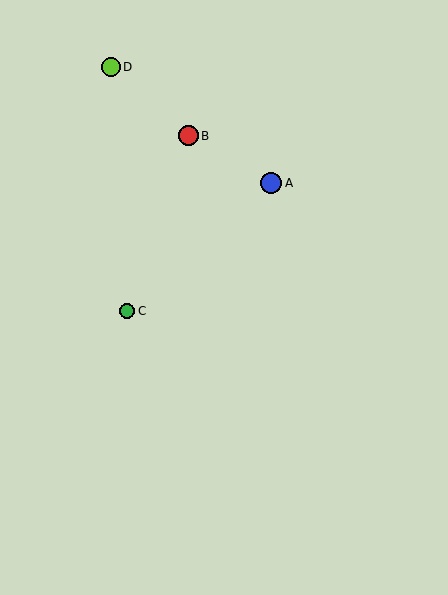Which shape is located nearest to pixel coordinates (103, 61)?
The lime circle (labeled D) at (111, 67) is nearest to that location.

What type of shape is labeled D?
Shape D is a lime circle.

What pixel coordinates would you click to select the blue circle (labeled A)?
Click at (271, 183) to select the blue circle A.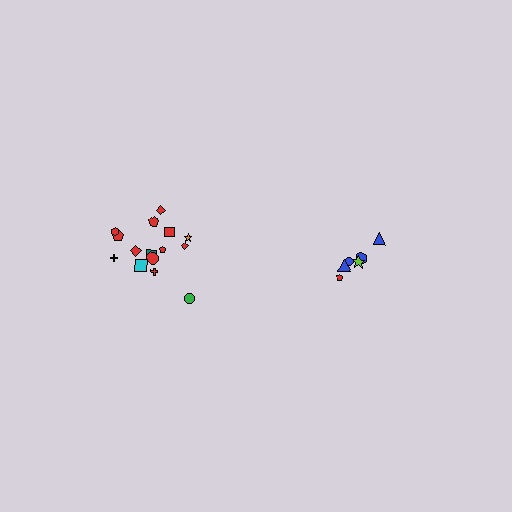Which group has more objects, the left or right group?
The left group.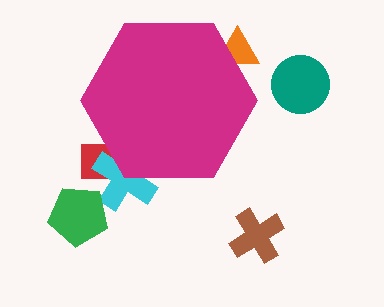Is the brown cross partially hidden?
No, the brown cross is fully visible.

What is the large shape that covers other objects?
A magenta hexagon.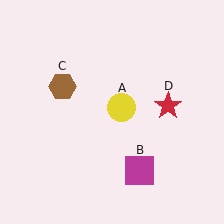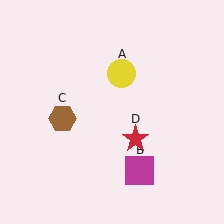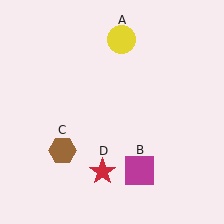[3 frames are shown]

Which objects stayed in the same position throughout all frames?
Magenta square (object B) remained stationary.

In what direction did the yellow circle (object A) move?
The yellow circle (object A) moved up.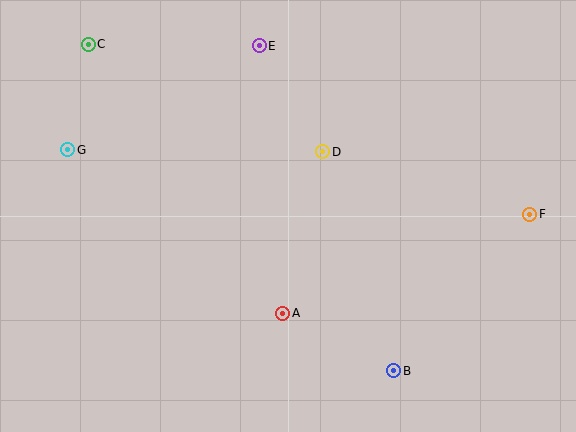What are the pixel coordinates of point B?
Point B is at (394, 371).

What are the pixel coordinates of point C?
Point C is at (88, 44).